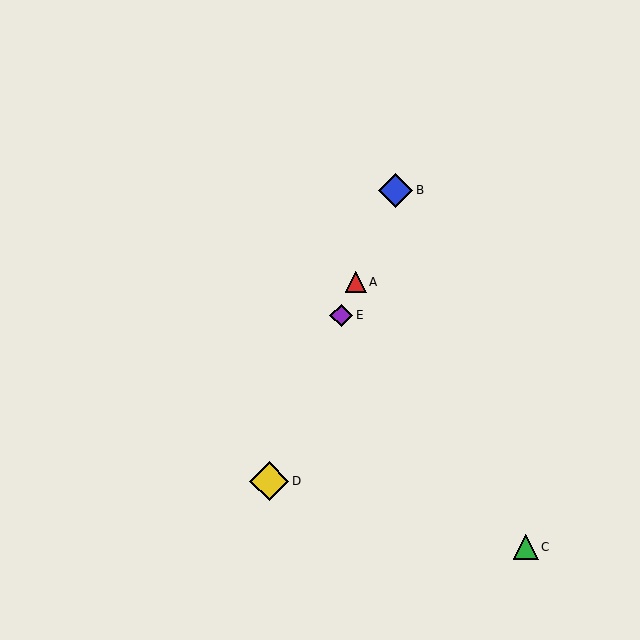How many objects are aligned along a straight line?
4 objects (A, B, D, E) are aligned along a straight line.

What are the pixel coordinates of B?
Object B is at (396, 190).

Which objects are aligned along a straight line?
Objects A, B, D, E are aligned along a straight line.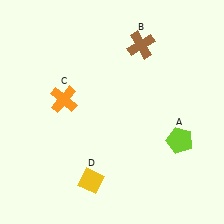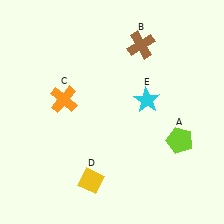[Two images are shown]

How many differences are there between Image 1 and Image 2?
There is 1 difference between the two images.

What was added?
A cyan star (E) was added in Image 2.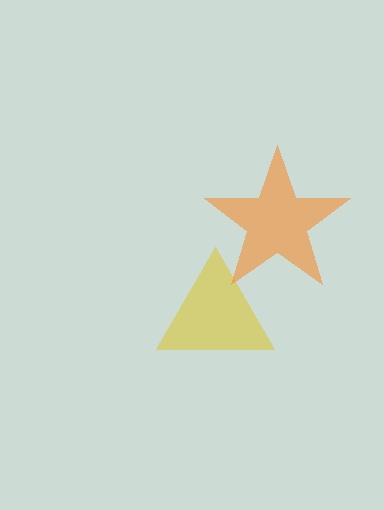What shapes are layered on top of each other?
The layered shapes are: a yellow triangle, an orange star.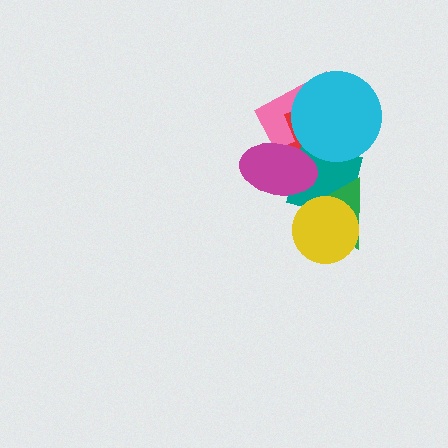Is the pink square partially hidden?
Yes, it is partially covered by another shape.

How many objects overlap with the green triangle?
3 objects overlap with the green triangle.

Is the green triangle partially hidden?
Yes, it is partially covered by another shape.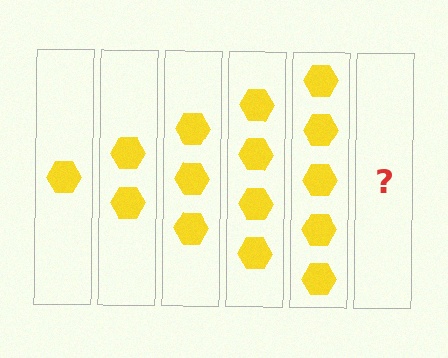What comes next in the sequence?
The next element should be 6 hexagons.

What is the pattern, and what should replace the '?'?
The pattern is that each step adds one more hexagon. The '?' should be 6 hexagons.